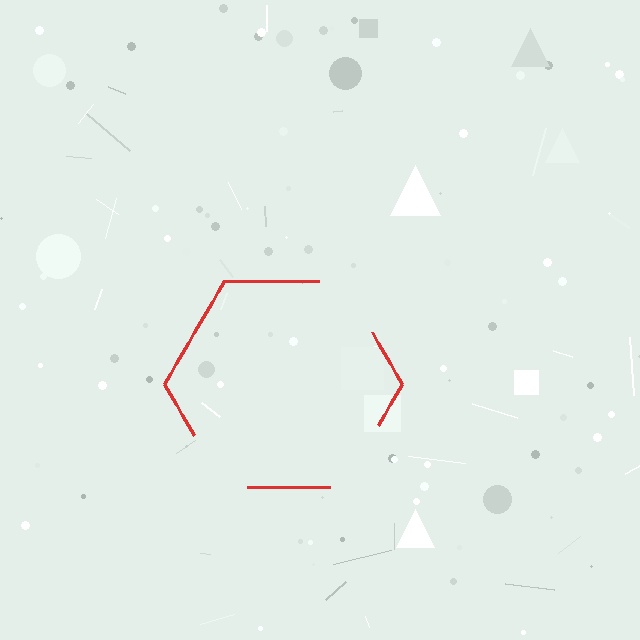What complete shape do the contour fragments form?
The contour fragments form a hexagon.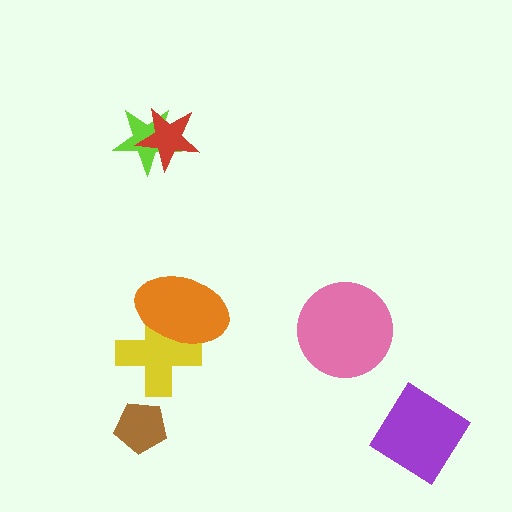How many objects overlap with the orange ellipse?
1 object overlaps with the orange ellipse.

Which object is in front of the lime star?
The red star is in front of the lime star.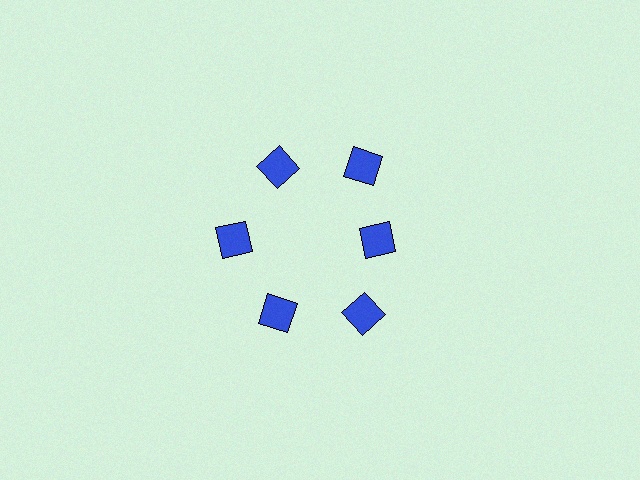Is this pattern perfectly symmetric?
No. The 6 blue squares are arranged in a ring, but one element near the 3 o'clock position is pulled inward toward the center, breaking the 6-fold rotational symmetry.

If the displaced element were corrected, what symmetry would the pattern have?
It would have 6-fold rotational symmetry — the pattern would map onto itself every 60 degrees.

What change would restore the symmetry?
The symmetry would be restored by moving it outward, back onto the ring so that all 6 squares sit at equal angles and equal distance from the center.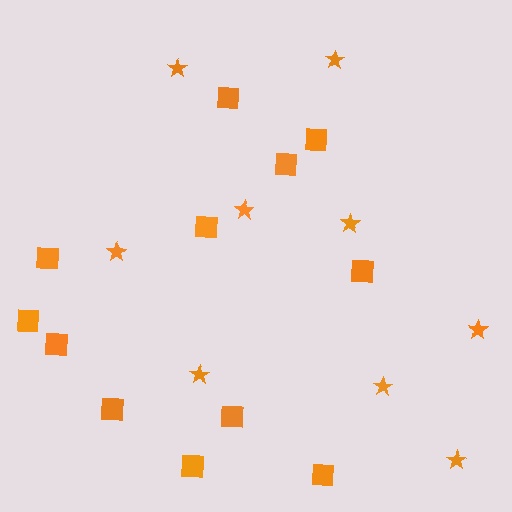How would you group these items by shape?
There are 2 groups: one group of stars (9) and one group of squares (12).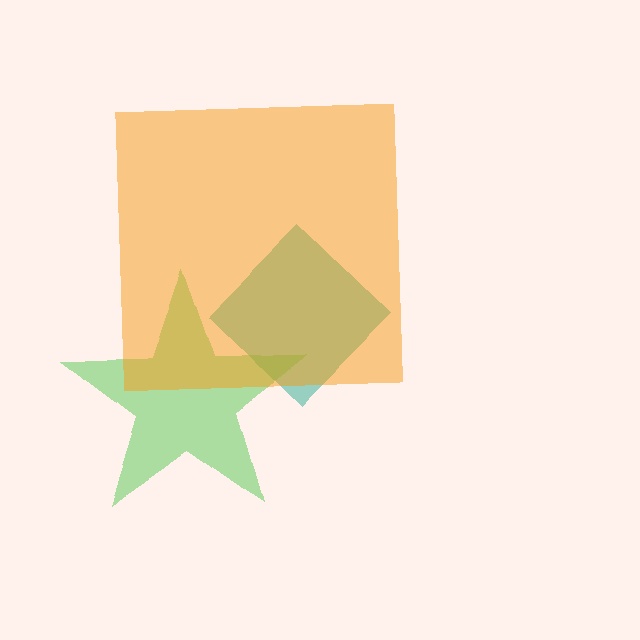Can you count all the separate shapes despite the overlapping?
Yes, there are 3 separate shapes.